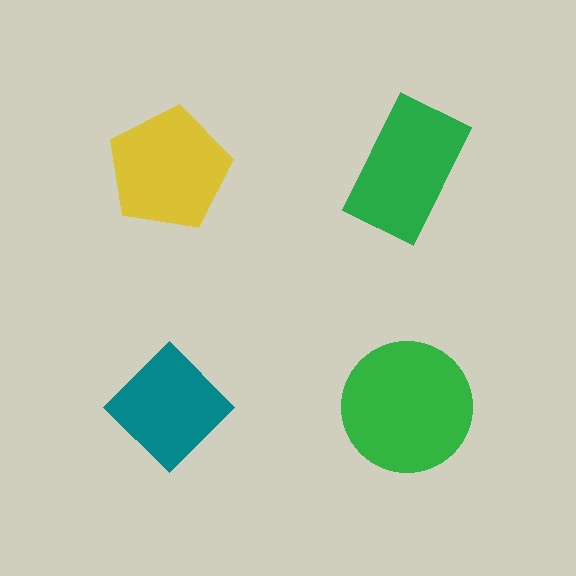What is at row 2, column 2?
A green circle.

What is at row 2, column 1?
A teal diamond.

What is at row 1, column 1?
A yellow pentagon.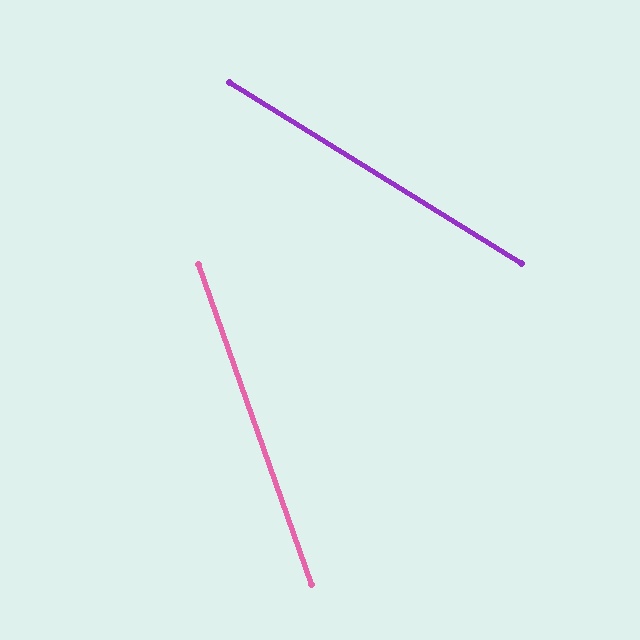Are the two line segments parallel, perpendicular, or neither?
Neither parallel nor perpendicular — they differ by about 39°.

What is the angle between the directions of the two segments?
Approximately 39 degrees.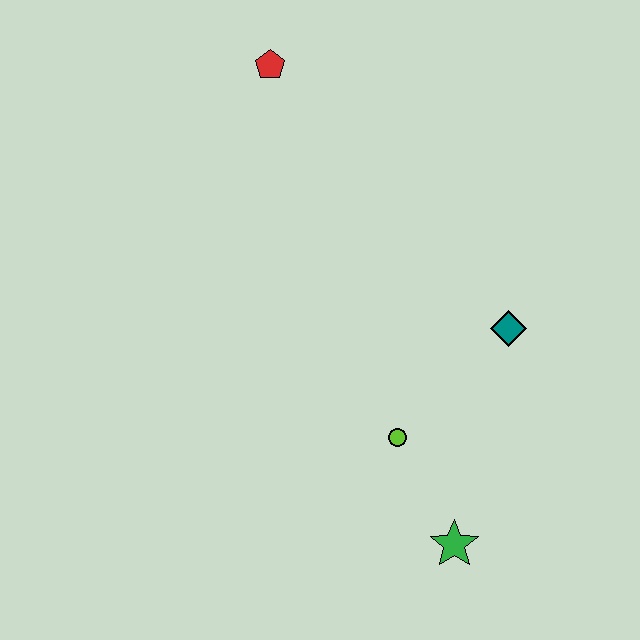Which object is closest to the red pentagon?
The teal diamond is closest to the red pentagon.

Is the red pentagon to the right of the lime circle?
No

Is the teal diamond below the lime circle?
No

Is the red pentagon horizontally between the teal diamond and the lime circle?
No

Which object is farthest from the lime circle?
The red pentagon is farthest from the lime circle.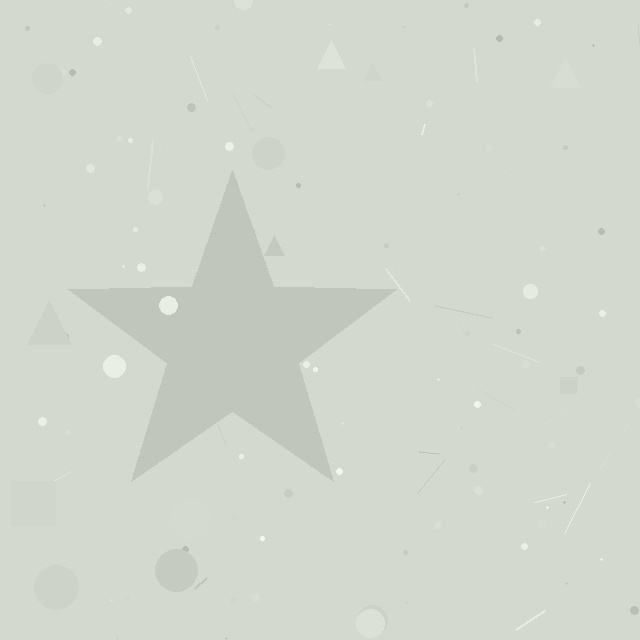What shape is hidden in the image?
A star is hidden in the image.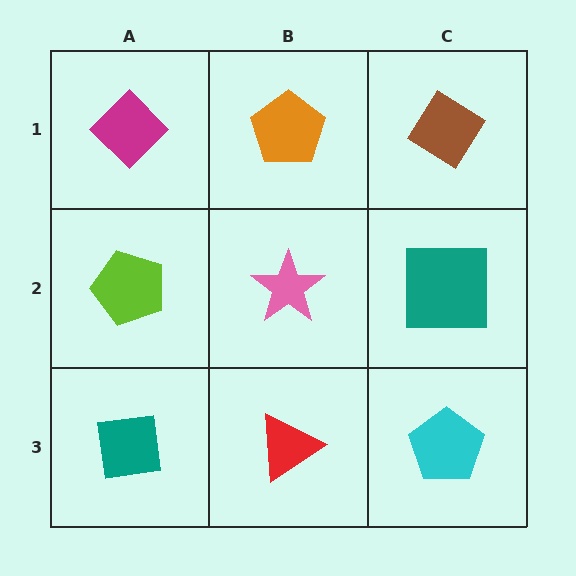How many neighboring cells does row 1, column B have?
3.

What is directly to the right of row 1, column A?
An orange pentagon.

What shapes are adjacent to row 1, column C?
A teal square (row 2, column C), an orange pentagon (row 1, column B).